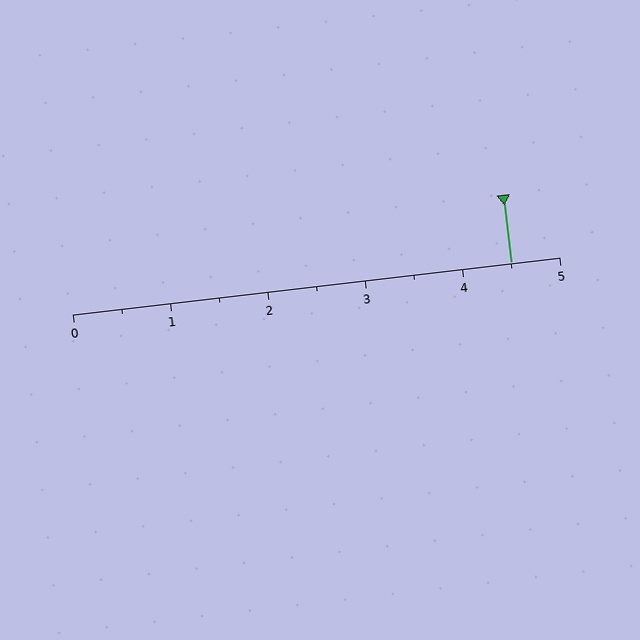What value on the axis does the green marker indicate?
The marker indicates approximately 4.5.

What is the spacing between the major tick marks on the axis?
The major ticks are spaced 1 apart.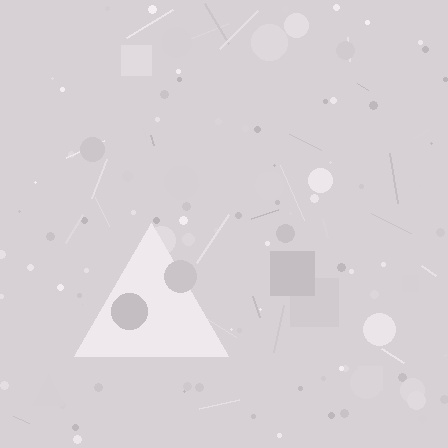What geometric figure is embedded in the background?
A triangle is embedded in the background.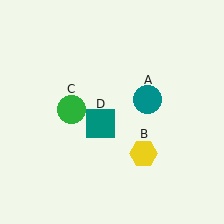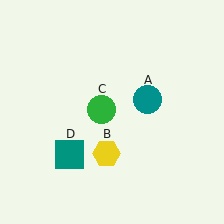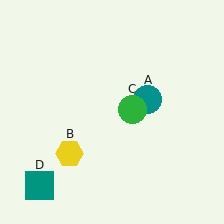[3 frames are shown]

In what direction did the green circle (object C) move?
The green circle (object C) moved right.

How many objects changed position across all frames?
3 objects changed position: yellow hexagon (object B), green circle (object C), teal square (object D).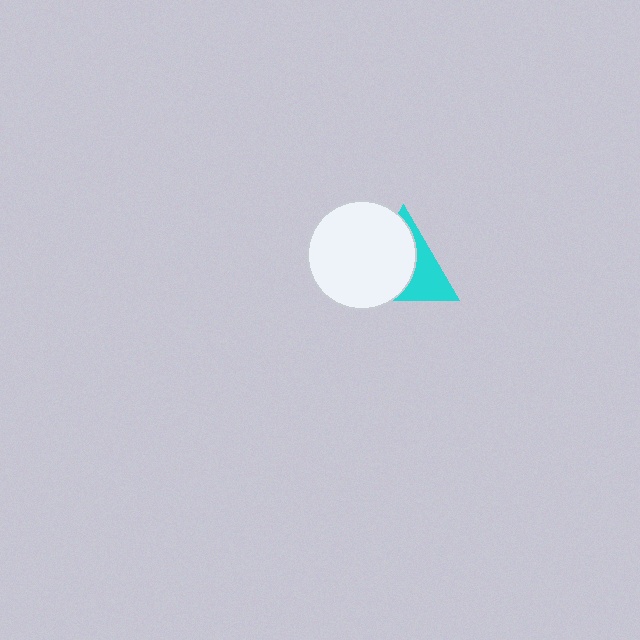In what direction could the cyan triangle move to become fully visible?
The cyan triangle could move right. That would shift it out from behind the white circle entirely.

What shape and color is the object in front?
The object in front is a white circle.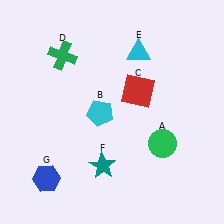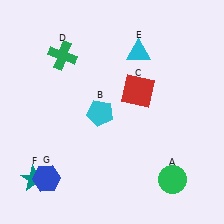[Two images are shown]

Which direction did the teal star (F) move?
The teal star (F) moved left.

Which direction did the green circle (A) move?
The green circle (A) moved down.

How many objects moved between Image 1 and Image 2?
2 objects moved between the two images.